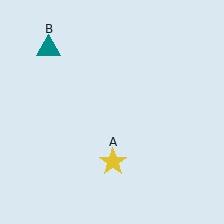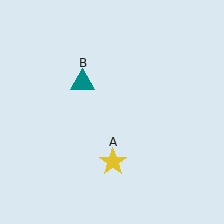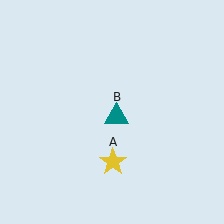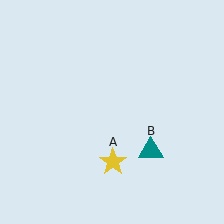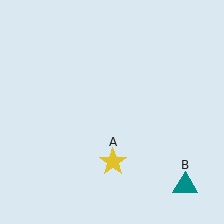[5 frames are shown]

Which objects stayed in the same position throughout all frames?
Yellow star (object A) remained stationary.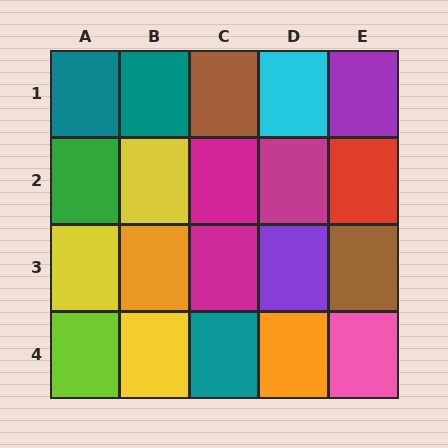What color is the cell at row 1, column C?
Brown.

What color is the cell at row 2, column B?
Yellow.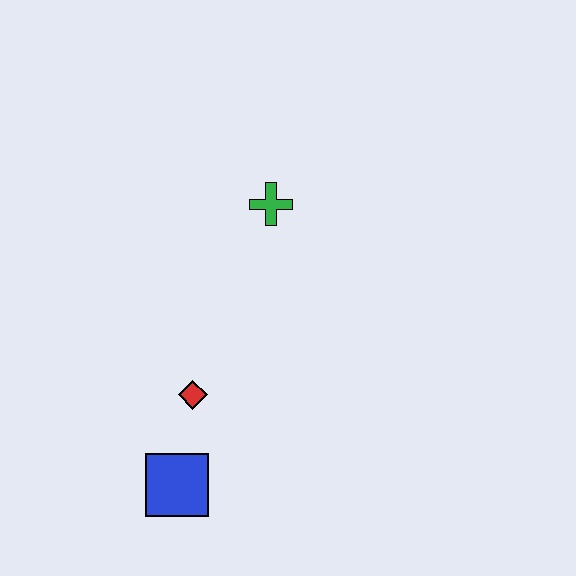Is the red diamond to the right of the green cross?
No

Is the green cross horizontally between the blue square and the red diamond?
No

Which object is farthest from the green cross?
The blue square is farthest from the green cross.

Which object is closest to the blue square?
The red diamond is closest to the blue square.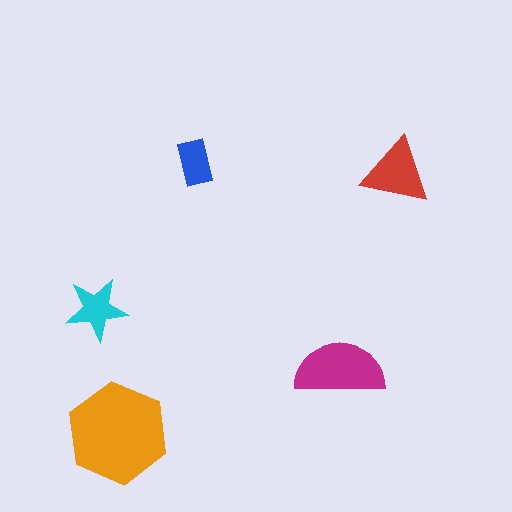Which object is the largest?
The orange hexagon.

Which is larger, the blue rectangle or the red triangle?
The red triangle.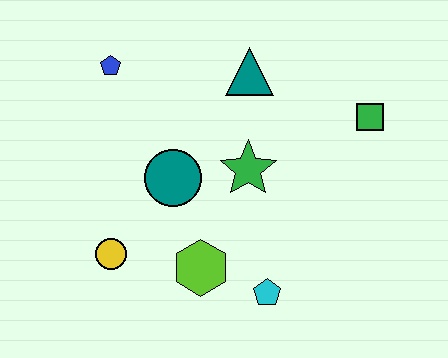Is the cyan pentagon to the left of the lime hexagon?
No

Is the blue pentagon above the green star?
Yes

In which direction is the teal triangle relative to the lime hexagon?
The teal triangle is above the lime hexagon.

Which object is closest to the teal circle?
The green star is closest to the teal circle.